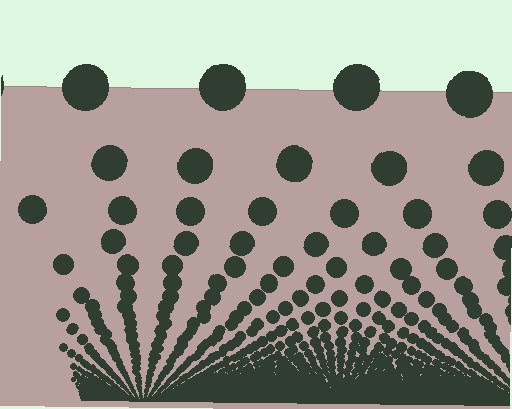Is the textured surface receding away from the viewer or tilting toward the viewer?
The surface appears to tilt toward the viewer. Texture elements get larger and sparser toward the top.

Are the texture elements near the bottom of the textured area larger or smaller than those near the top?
Smaller. The gradient is inverted — elements near the bottom are smaller and denser.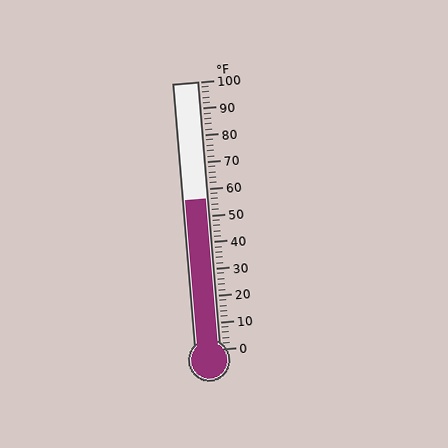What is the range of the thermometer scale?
The thermometer scale ranges from 0°F to 100°F.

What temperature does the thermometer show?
The thermometer shows approximately 56°F.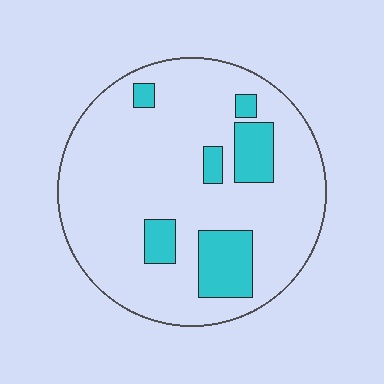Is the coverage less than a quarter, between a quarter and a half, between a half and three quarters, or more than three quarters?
Less than a quarter.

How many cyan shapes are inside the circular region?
6.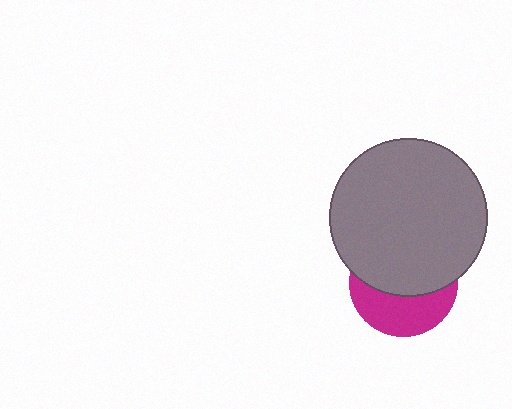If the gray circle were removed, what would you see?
You would see the complete magenta circle.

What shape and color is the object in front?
The object in front is a gray circle.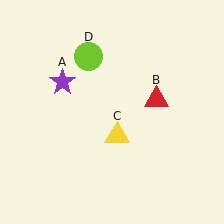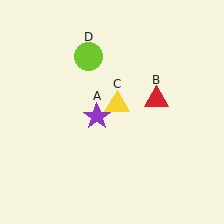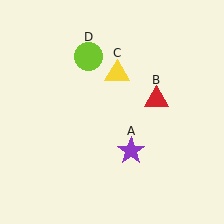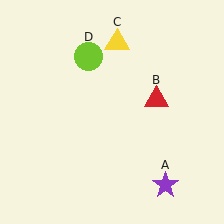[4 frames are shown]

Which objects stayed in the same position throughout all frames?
Red triangle (object B) and lime circle (object D) remained stationary.